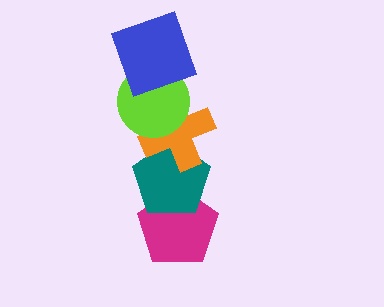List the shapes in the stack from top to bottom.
From top to bottom: the blue square, the lime circle, the orange cross, the teal pentagon, the magenta pentagon.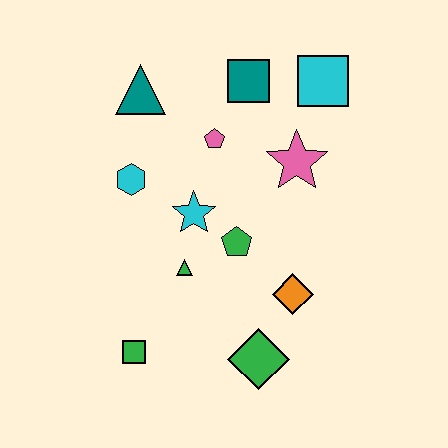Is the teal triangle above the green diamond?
Yes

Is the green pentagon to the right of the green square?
Yes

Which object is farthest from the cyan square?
The green square is farthest from the cyan square.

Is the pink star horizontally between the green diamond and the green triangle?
No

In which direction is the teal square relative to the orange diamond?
The teal square is above the orange diamond.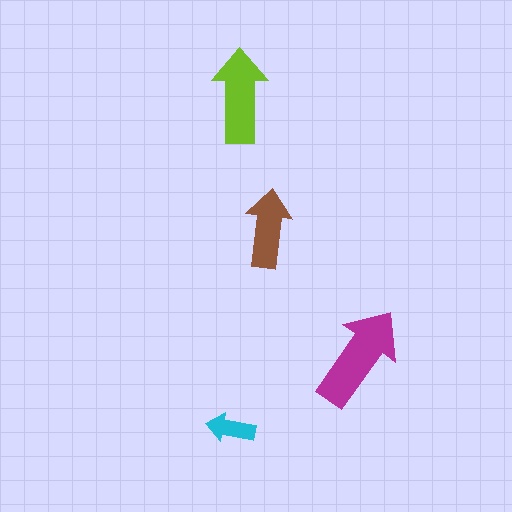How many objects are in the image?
There are 4 objects in the image.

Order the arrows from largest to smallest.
the magenta one, the lime one, the brown one, the cyan one.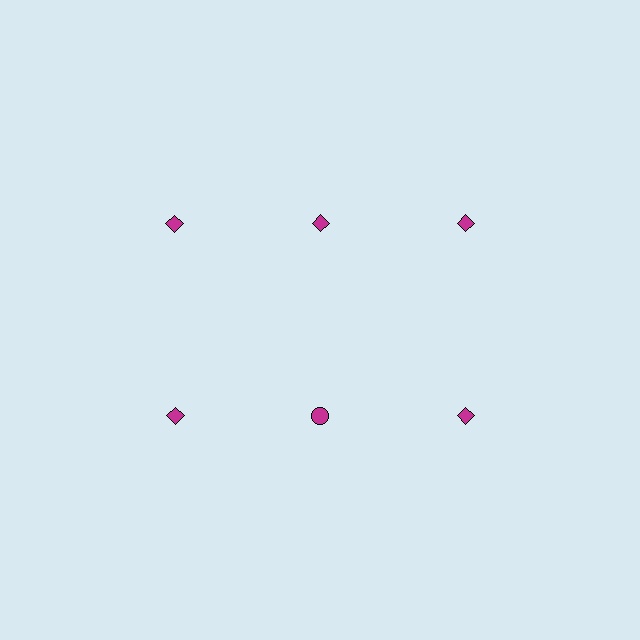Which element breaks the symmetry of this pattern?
The magenta circle in the second row, second from left column breaks the symmetry. All other shapes are magenta diamonds.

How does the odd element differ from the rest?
It has a different shape: circle instead of diamond.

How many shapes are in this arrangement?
There are 6 shapes arranged in a grid pattern.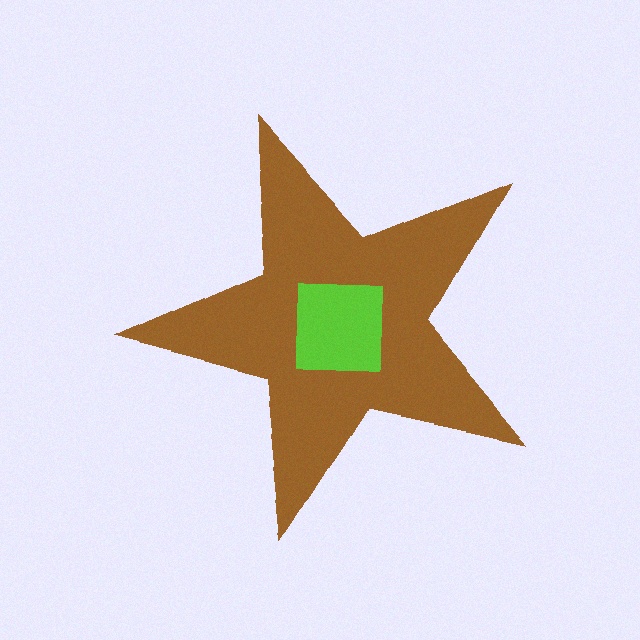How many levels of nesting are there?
2.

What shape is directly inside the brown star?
The lime square.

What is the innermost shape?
The lime square.